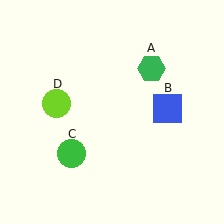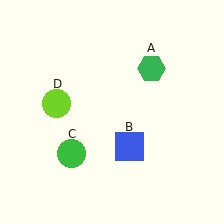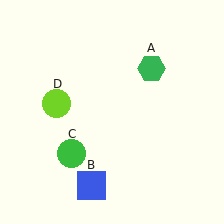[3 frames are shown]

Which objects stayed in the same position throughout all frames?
Green hexagon (object A) and green circle (object C) and lime circle (object D) remained stationary.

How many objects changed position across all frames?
1 object changed position: blue square (object B).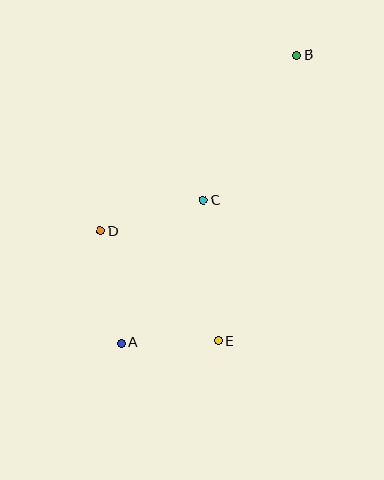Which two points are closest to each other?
Points A and E are closest to each other.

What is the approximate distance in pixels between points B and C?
The distance between B and C is approximately 172 pixels.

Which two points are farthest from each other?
Points A and B are farthest from each other.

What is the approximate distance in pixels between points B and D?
The distance between B and D is approximately 264 pixels.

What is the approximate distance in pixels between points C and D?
The distance between C and D is approximately 108 pixels.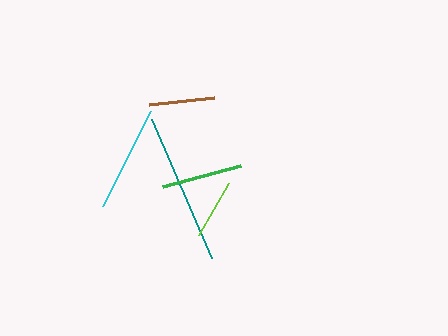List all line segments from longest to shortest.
From longest to shortest: teal, cyan, green, brown, lime.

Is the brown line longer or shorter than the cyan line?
The cyan line is longer than the brown line.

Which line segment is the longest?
The teal line is the longest at approximately 151 pixels.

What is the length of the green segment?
The green segment is approximately 81 pixels long.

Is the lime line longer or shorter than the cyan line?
The cyan line is longer than the lime line.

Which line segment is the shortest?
The lime line is the shortest at approximately 60 pixels.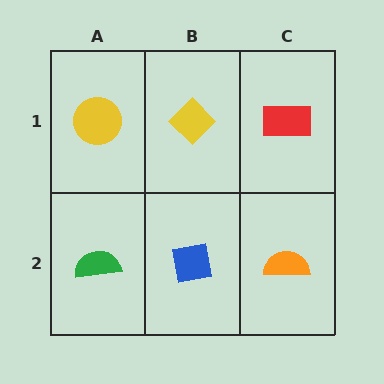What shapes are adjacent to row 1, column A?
A green semicircle (row 2, column A), a yellow diamond (row 1, column B).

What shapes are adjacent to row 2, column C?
A red rectangle (row 1, column C), a blue square (row 2, column B).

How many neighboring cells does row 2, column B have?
3.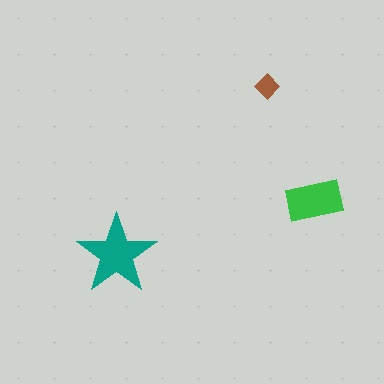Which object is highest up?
The brown diamond is topmost.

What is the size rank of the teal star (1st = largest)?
1st.